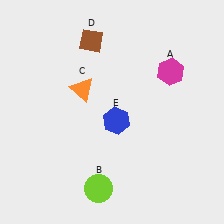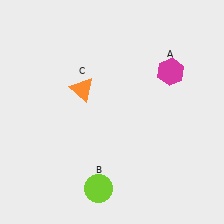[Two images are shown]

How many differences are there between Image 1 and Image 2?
There are 2 differences between the two images.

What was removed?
The blue hexagon (E), the brown diamond (D) were removed in Image 2.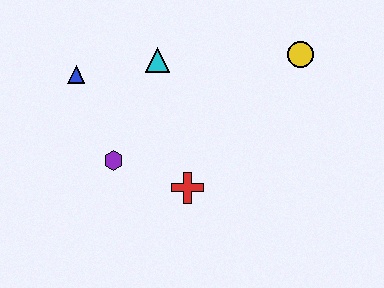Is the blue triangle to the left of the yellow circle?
Yes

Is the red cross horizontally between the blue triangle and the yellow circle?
Yes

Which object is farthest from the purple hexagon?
The yellow circle is farthest from the purple hexagon.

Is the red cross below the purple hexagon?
Yes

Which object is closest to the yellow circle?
The cyan triangle is closest to the yellow circle.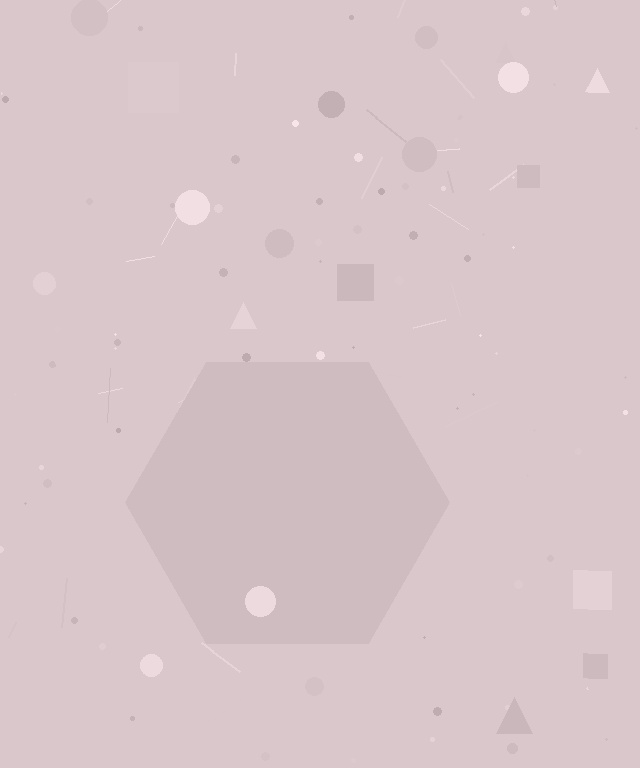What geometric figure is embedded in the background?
A hexagon is embedded in the background.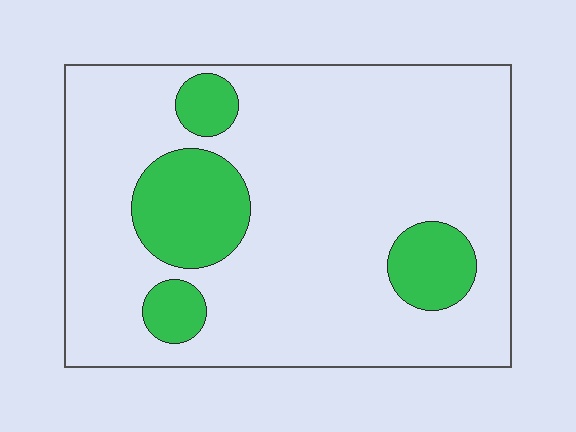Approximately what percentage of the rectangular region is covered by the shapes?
Approximately 20%.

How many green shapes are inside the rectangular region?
4.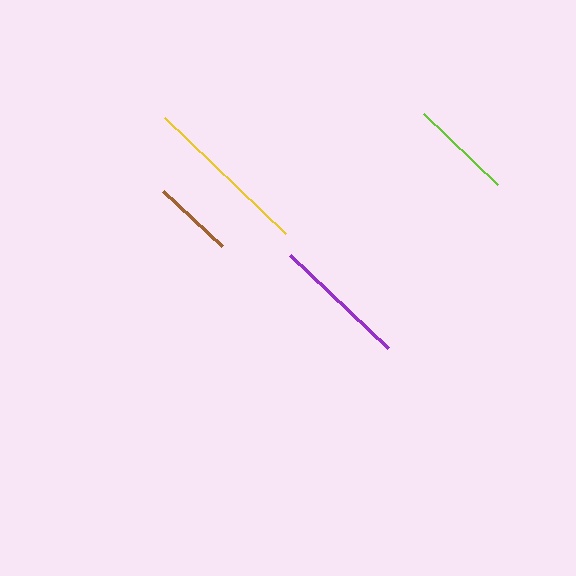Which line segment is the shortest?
The brown line is the shortest at approximately 81 pixels.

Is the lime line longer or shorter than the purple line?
The purple line is longer than the lime line.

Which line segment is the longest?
The yellow line is the longest at approximately 168 pixels.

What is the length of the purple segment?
The purple segment is approximately 136 pixels long.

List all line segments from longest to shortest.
From longest to shortest: yellow, purple, lime, brown.